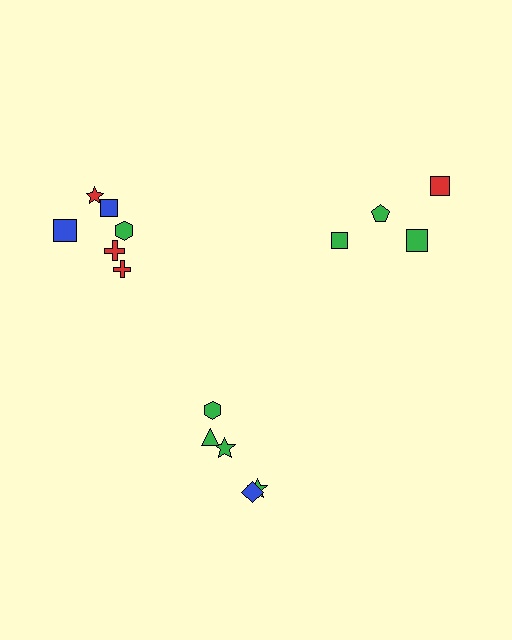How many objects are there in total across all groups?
There are 15 objects.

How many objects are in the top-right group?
There are 4 objects.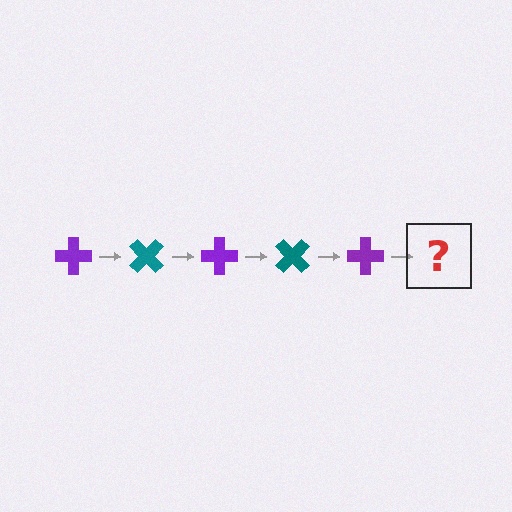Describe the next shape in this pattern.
It should be a teal cross, rotated 225 degrees from the start.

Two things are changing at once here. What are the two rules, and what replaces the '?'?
The two rules are that it rotates 45 degrees each step and the color cycles through purple and teal. The '?' should be a teal cross, rotated 225 degrees from the start.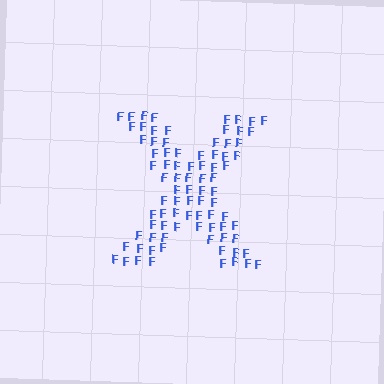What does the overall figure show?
The overall figure shows the letter X.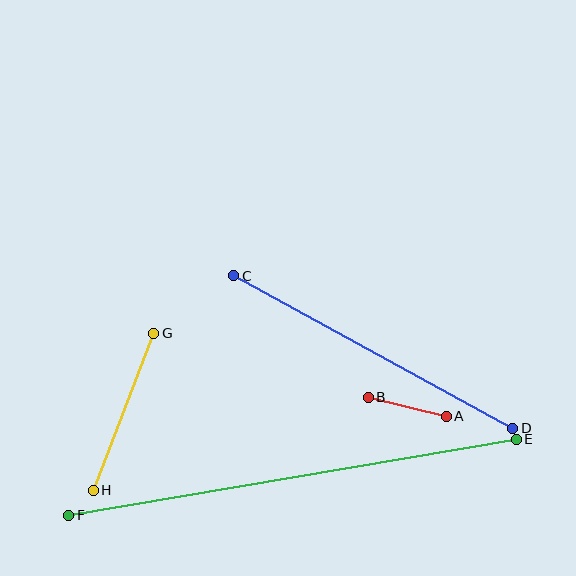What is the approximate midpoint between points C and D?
The midpoint is at approximately (373, 352) pixels.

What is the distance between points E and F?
The distance is approximately 454 pixels.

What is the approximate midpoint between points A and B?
The midpoint is at approximately (407, 407) pixels.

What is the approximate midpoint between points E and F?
The midpoint is at approximately (292, 477) pixels.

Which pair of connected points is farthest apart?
Points E and F are farthest apart.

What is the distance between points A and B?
The distance is approximately 80 pixels.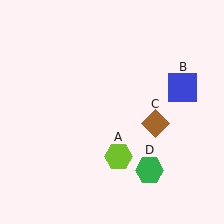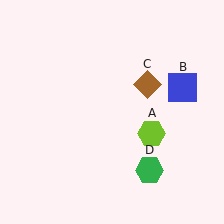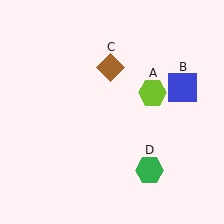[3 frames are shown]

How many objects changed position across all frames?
2 objects changed position: lime hexagon (object A), brown diamond (object C).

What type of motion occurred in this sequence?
The lime hexagon (object A), brown diamond (object C) rotated counterclockwise around the center of the scene.